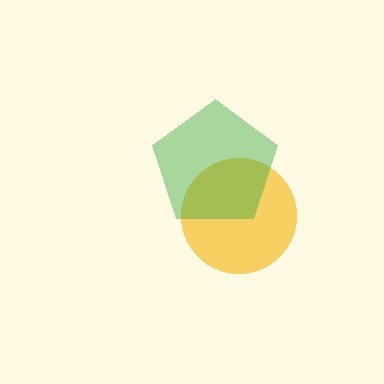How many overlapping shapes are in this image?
There are 2 overlapping shapes in the image.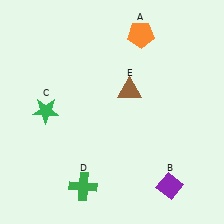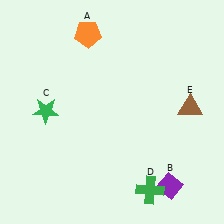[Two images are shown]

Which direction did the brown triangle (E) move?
The brown triangle (E) moved right.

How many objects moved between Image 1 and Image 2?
3 objects moved between the two images.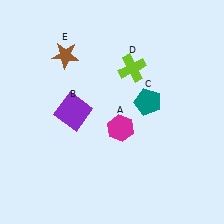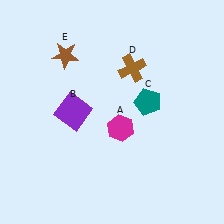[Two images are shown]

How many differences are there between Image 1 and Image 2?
There is 1 difference between the two images.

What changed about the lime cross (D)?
In Image 1, D is lime. In Image 2, it changed to brown.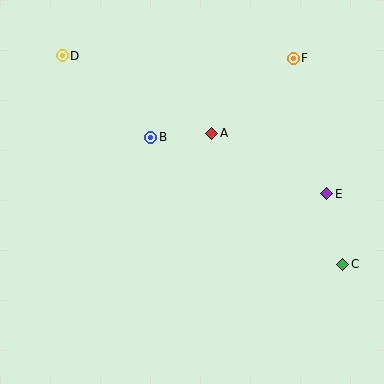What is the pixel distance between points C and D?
The distance between C and D is 350 pixels.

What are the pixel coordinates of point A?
Point A is at (212, 133).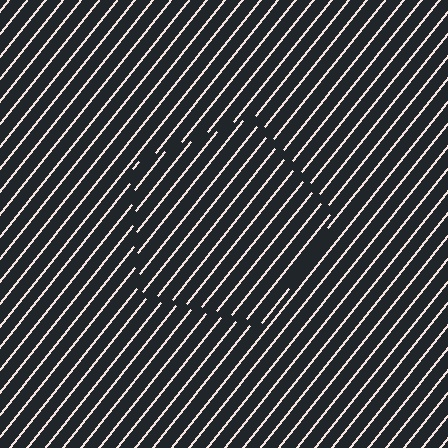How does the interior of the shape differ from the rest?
The interior of the shape contains the same grating, shifted by half a period — the contour is defined by the phase discontinuity where line-ends from the inner and outer gratings abut.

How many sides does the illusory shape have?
5 sides — the line-ends trace a pentagon.